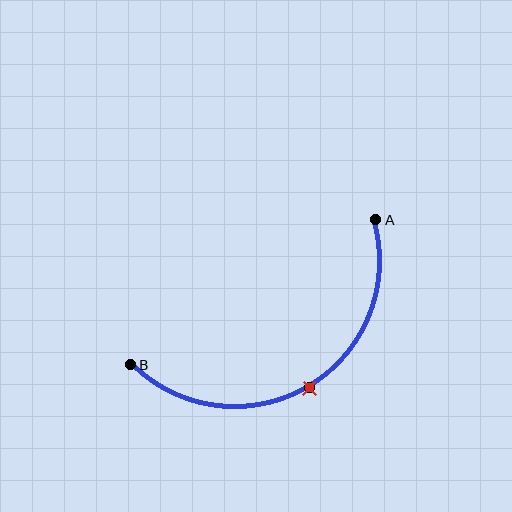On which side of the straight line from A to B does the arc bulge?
The arc bulges below the straight line connecting A and B.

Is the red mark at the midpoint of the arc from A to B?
Yes. The red mark lies on the arc at equal arc-length from both A and B — it is the arc midpoint.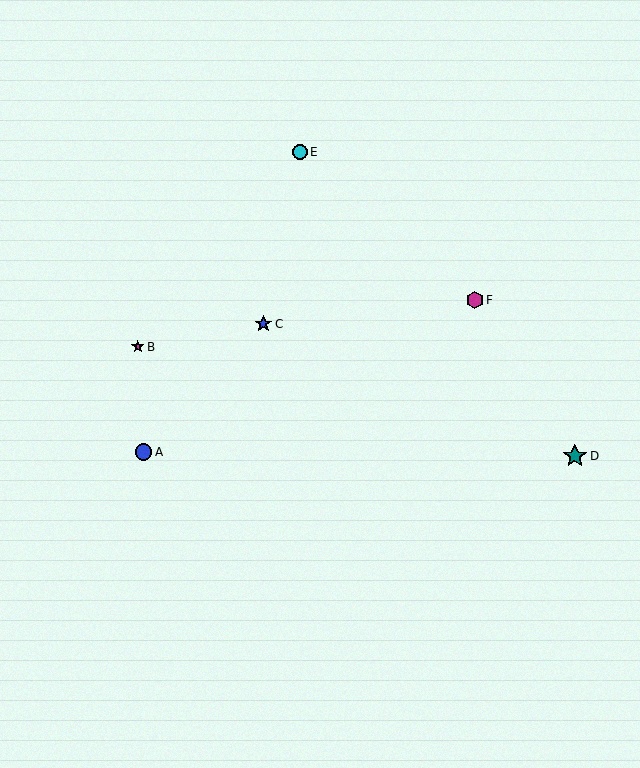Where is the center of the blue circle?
The center of the blue circle is at (143, 452).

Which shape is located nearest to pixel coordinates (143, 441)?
The blue circle (labeled A) at (143, 452) is nearest to that location.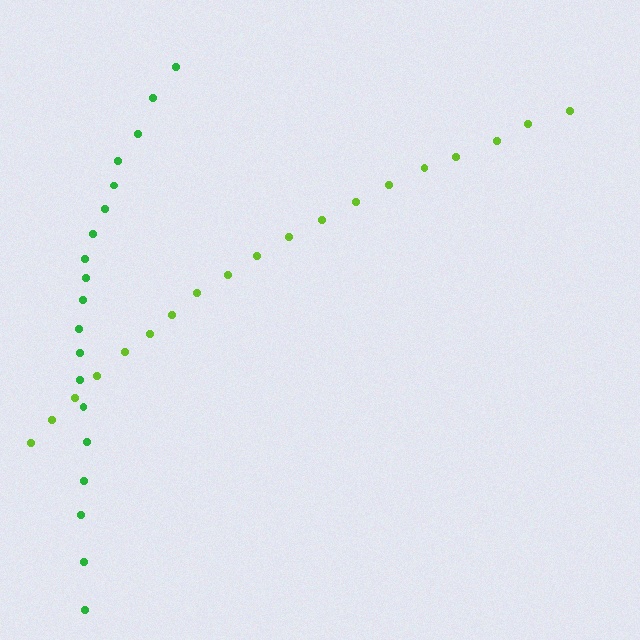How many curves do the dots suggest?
There are 2 distinct paths.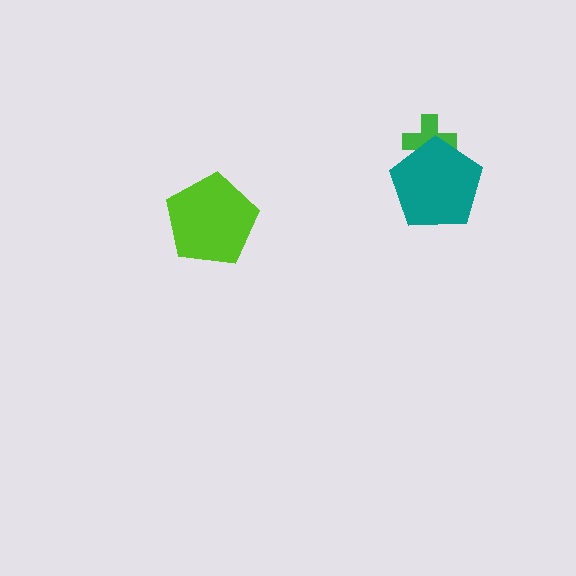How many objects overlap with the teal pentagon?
1 object overlaps with the teal pentagon.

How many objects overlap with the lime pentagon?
0 objects overlap with the lime pentagon.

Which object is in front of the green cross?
The teal pentagon is in front of the green cross.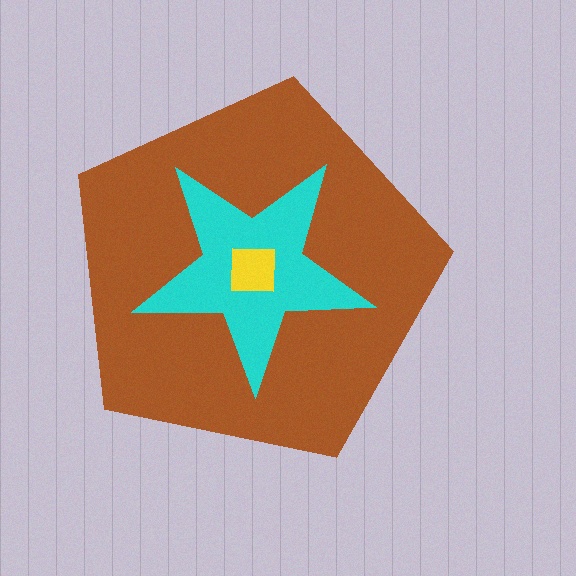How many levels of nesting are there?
3.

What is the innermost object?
The yellow square.